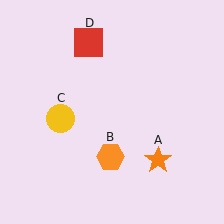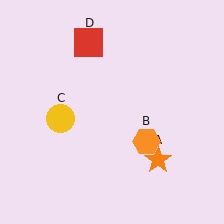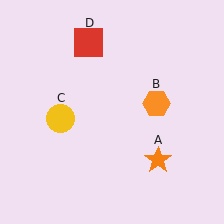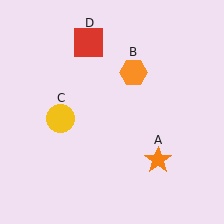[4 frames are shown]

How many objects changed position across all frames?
1 object changed position: orange hexagon (object B).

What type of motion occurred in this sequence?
The orange hexagon (object B) rotated counterclockwise around the center of the scene.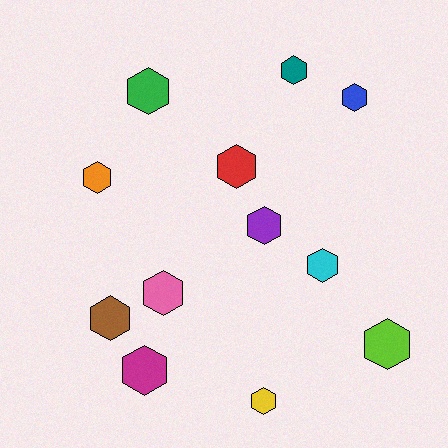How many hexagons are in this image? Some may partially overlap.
There are 12 hexagons.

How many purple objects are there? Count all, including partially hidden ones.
There is 1 purple object.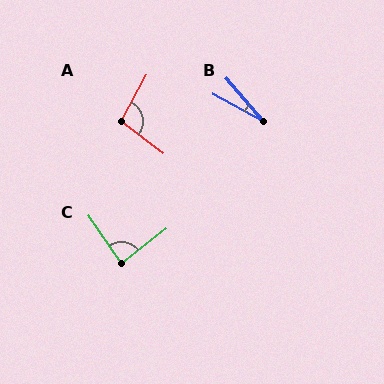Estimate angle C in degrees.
Approximately 86 degrees.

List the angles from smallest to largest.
B (21°), C (86°), A (99°).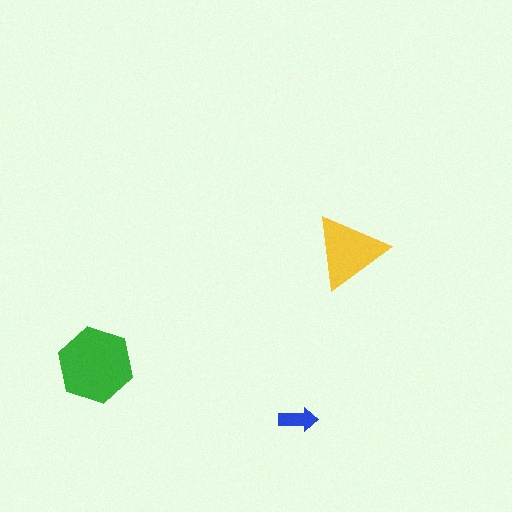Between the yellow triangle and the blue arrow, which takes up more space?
The yellow triangle.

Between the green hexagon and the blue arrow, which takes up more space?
The green hexagon.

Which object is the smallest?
The blue arrow.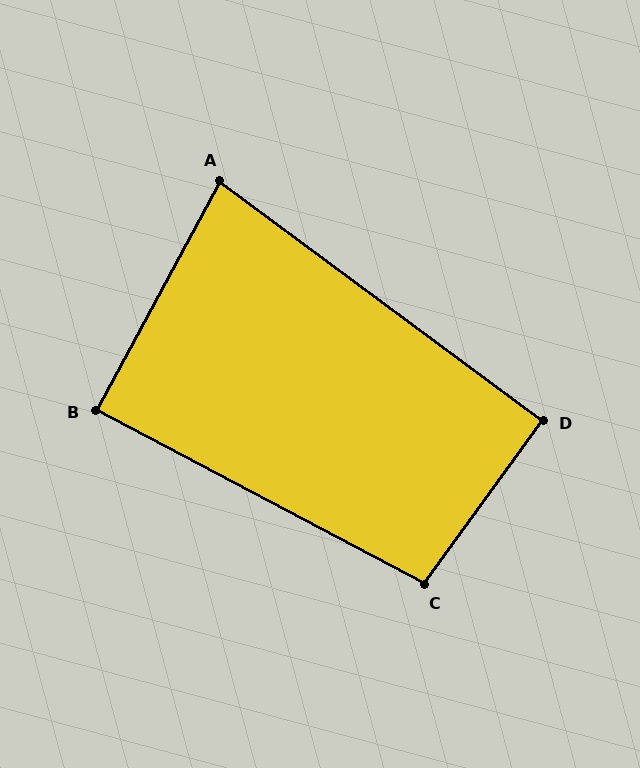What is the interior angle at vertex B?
Approximately 89 degrees (approximately right).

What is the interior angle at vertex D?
Approximately 91 degrees (approximately right).